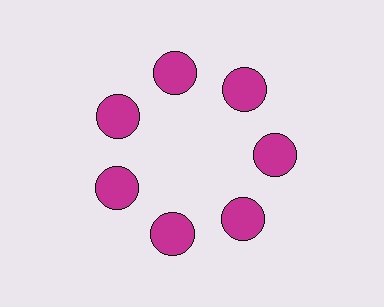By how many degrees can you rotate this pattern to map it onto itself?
The pattern maps onto itself every 51 degrees of rotation.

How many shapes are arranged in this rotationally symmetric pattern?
There are 7 shapes, arranged in 7 groups of 1.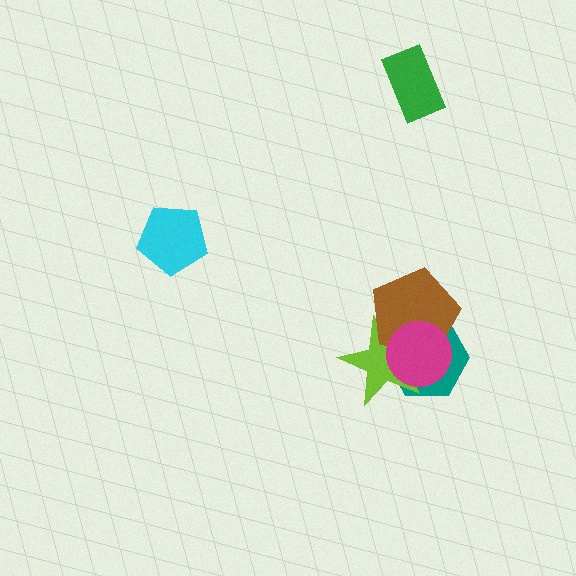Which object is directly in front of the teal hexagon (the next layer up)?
The lime star is directly in front of the teal hexagon.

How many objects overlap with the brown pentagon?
3 objects overlap with the brown pentagon.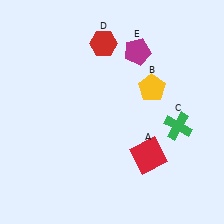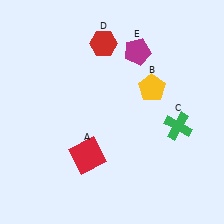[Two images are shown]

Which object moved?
The red square (A) moved left.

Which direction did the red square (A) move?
The red square (A) moved left.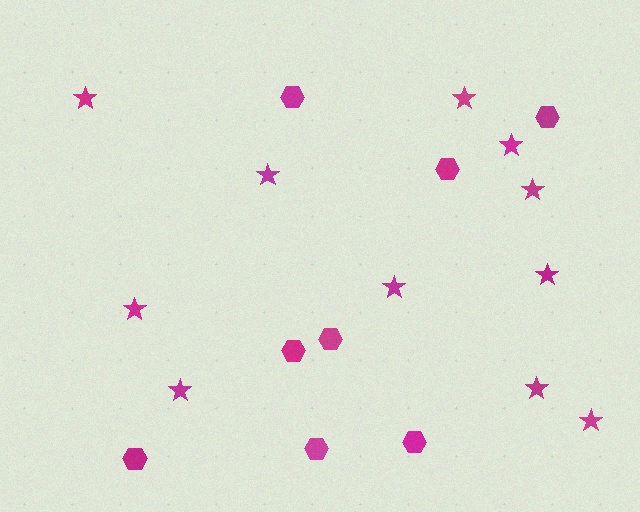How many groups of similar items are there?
There are 2 groups: one group of stars (11) and one group of hexagons (8).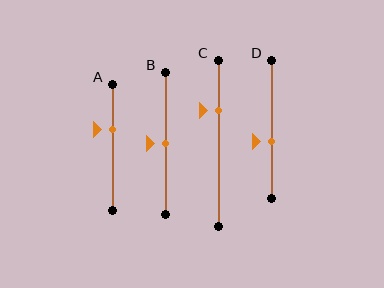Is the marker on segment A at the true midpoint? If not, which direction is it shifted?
No, the marker on segment A is shifted upward by about 14% of the segment length.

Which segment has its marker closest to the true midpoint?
Segment B has its marker closest to the true midpoint.